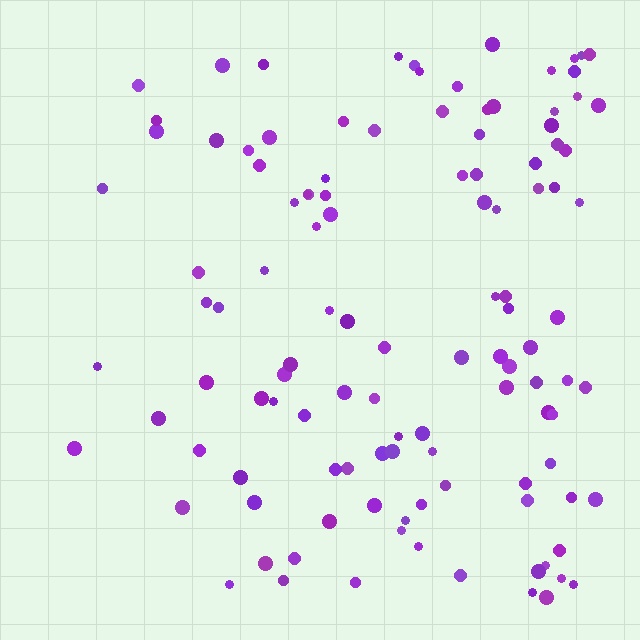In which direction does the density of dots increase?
From left to right, with the right side densest.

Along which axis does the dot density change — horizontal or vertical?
Horizontal.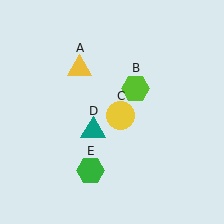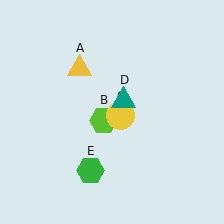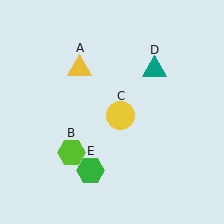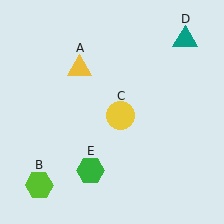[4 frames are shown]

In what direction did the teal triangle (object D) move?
The teal triangle (object D) moved up and to the right.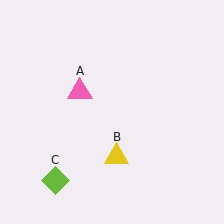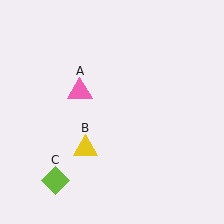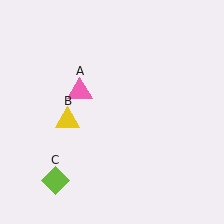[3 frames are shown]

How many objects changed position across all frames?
1 object changed position: yellow triangle (object B).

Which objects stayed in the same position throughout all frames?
Pink triangle (object A) and lime diamond (object C) remained stationary.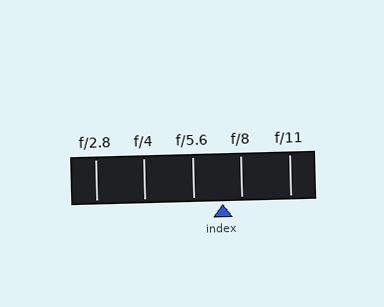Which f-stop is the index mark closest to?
The index mark is closest to f/8.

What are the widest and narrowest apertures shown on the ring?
The widest aperture shown is f/2.8 and the narrowest is f/11.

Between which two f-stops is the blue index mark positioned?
The index mark is between f/5.6 and f/8.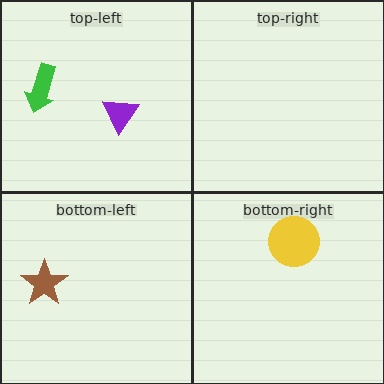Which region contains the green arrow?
The top-left region.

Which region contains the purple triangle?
The top-left region.